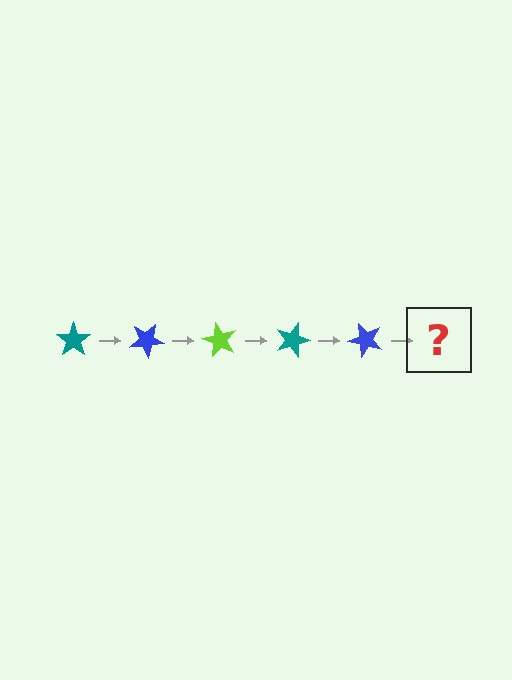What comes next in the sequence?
The next element should be a lime star, rotated 150 degrees from the start.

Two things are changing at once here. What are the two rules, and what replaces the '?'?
The two rules are that it rotates 30 degrees each step and the color cycles through teal, blue, and lime. The '?' should be a lime star, rotated 150 degrees from the start.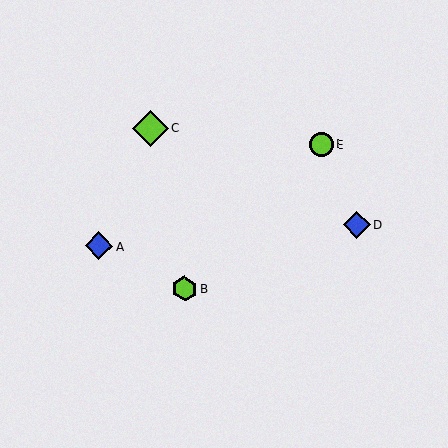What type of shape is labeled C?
Shape C is a lime diamond.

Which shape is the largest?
The lime diamond (labeled C) is the largest.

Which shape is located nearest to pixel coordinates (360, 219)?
The blue diamond (labeled D) at (357, 225) is nearest to that location.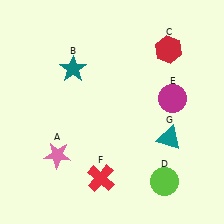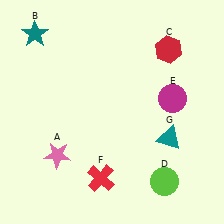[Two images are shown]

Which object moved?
The teal star (B) moved left.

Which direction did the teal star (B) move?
The teal star (B) moved left.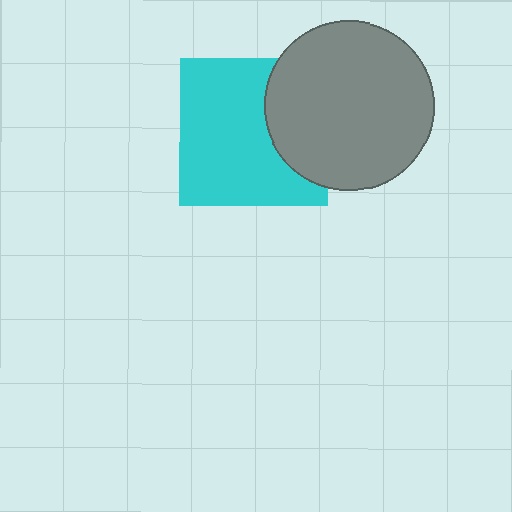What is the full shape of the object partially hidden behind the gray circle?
The partially hidden object is a cyan square.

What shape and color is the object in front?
The object in front is a gray circle.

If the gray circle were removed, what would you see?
You would see the complete cyan square.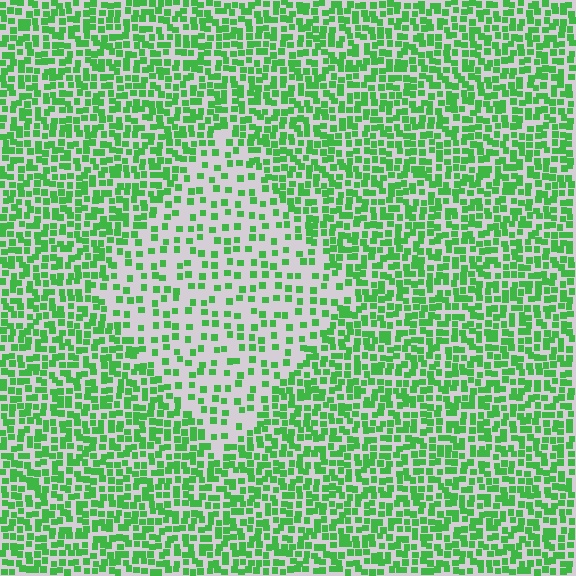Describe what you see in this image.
The image contains small green elements arranged at two different densities. A diamond-shaped region is visible where the elements are less densely packed than the surrounding area.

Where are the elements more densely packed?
The elements are more densely packed outside the diamond boundary.